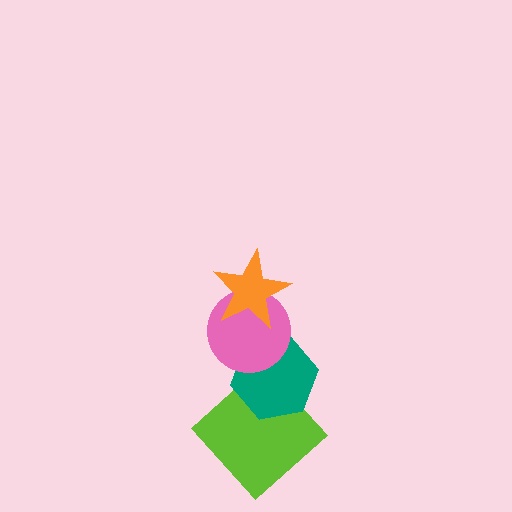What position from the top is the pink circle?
The pink circle is 2nd from the top.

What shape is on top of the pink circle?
The orange star is on top of the pink circle.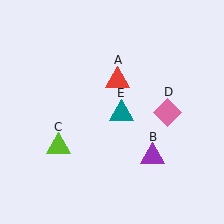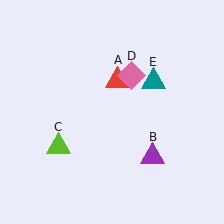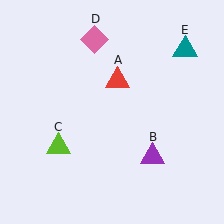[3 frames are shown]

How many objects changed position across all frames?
2 objects changed position: pink diamond (object D), teal triangle (object E).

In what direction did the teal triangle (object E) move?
The teal triangle (object E) moved up and to the right.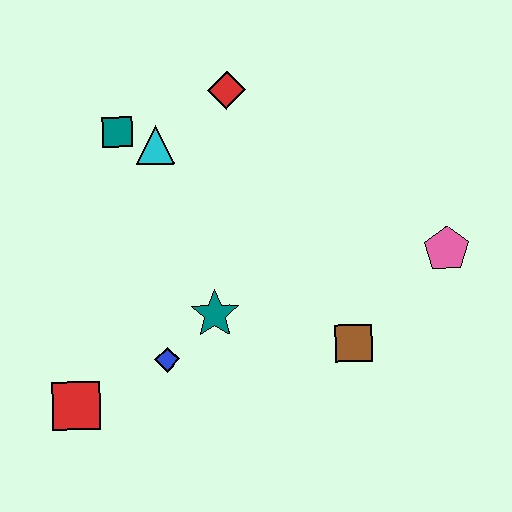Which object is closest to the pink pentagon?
The brown square is closest to the pink pentagon.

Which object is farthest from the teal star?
The pink pentagon is farthest from the teal star.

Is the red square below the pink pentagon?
Yes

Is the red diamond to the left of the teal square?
No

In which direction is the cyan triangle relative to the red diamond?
The cyan triangle is to the left of the red diamond.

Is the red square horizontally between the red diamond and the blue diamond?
No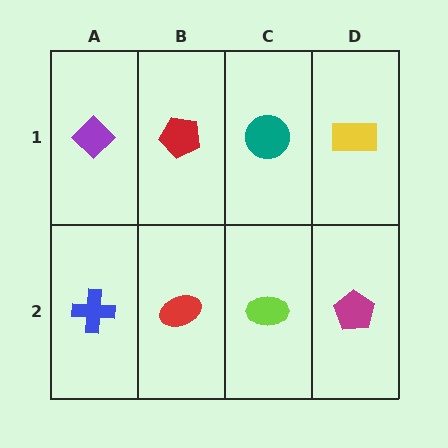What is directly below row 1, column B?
A red ellipse.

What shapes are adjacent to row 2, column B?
A red pentagon (row 1, column B), a blue cross (row 2, column A), a lime ellipse (row 2, column C).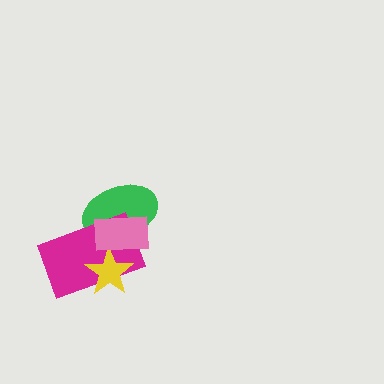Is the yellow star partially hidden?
Yes, it is partially covered by another shape.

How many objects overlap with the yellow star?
2 objects overlap with the yellow star.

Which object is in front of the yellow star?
The pink rectangle is in front of the yellow star.